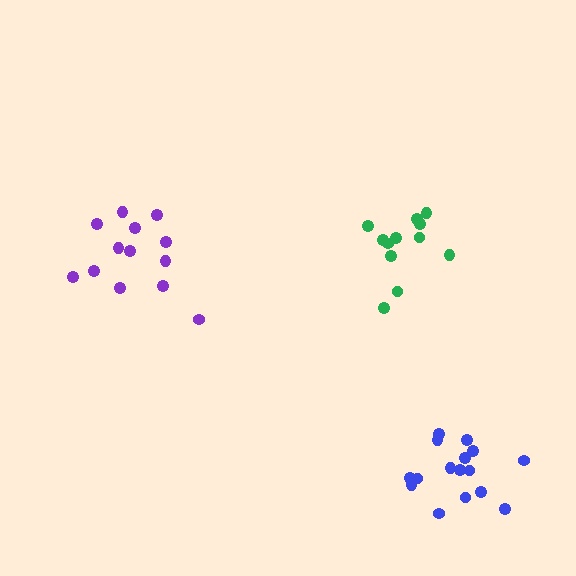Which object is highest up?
The purple cluster is topmost.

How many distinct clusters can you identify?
There are 3 distinct clusters.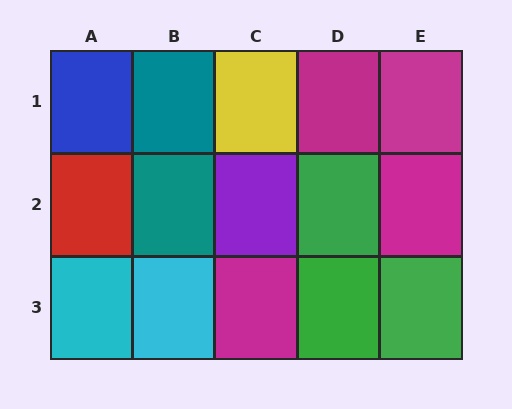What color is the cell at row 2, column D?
Green.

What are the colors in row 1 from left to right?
Blue, teal, yellow, magenta, magenta.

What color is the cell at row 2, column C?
Purple.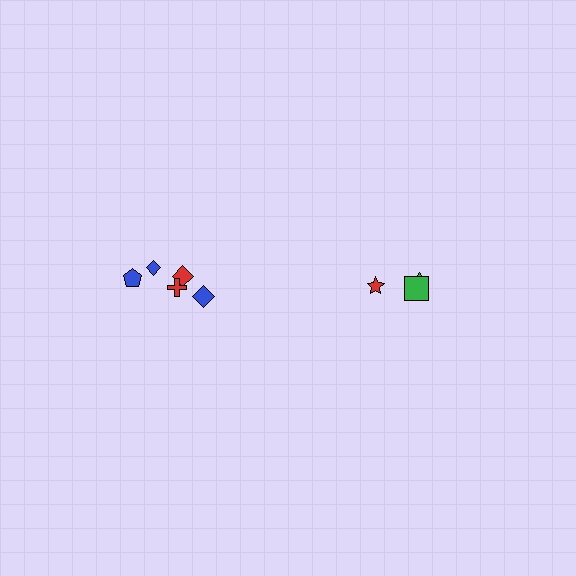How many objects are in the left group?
There are 5 objects.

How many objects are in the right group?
There are 3 objects.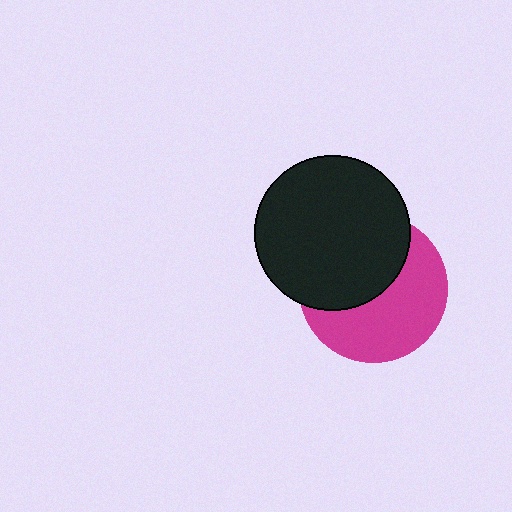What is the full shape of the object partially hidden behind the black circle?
The partially hidden object is a magenta circle.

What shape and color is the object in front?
The object in front is a black circle.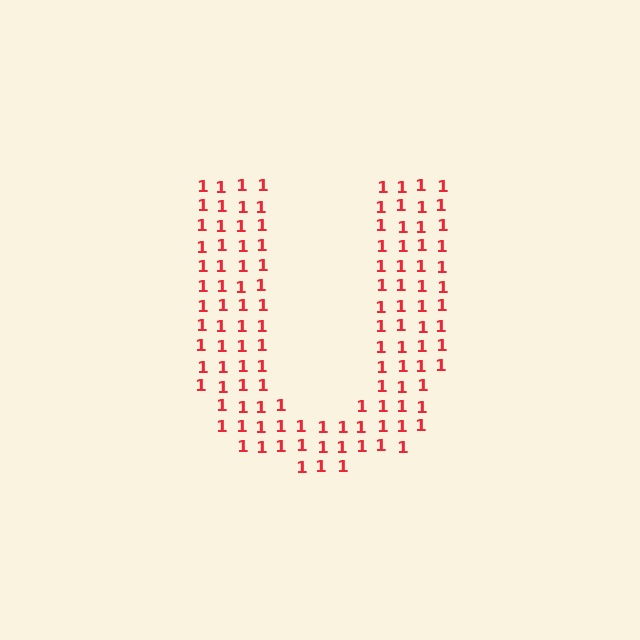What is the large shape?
The large shape is the letter U.